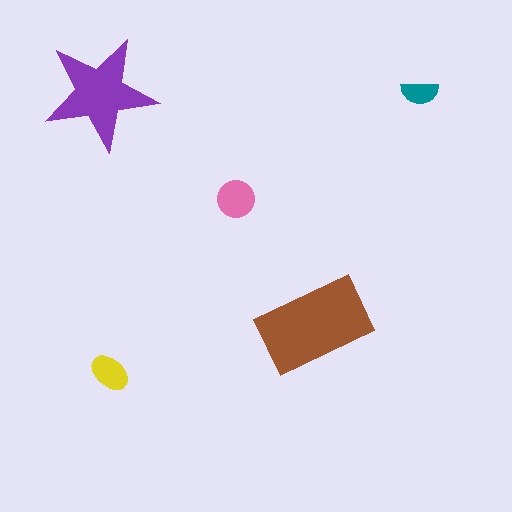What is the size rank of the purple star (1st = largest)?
2nd.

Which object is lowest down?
The yellow ellipse is bottommost.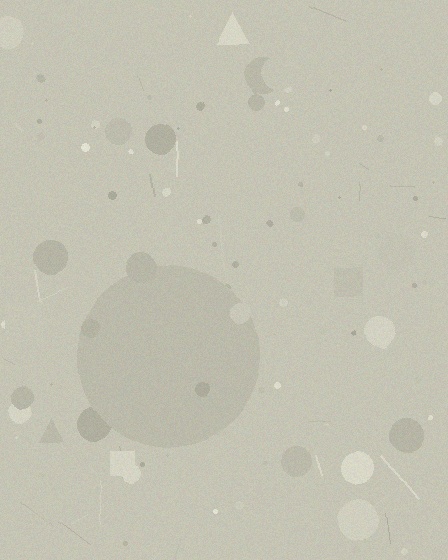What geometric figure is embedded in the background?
A circle is embedded in the background.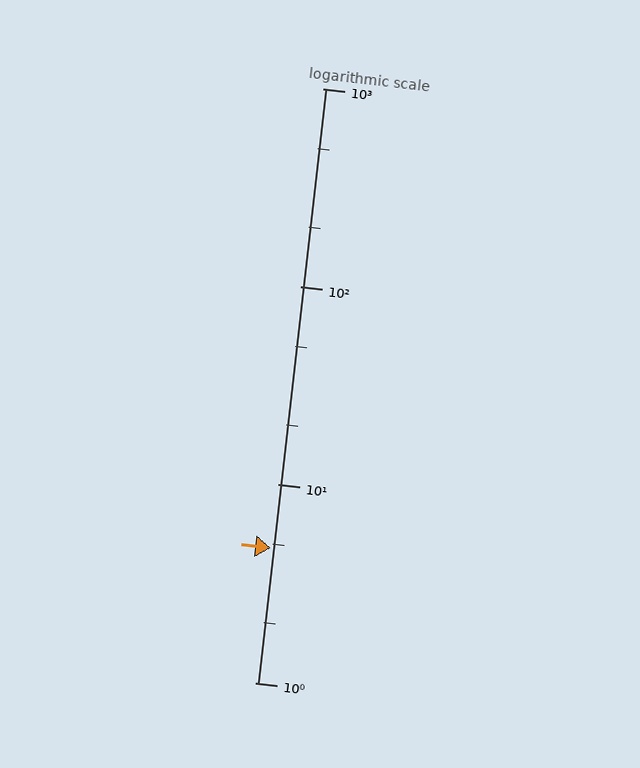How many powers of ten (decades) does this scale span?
The scale spans 3 decades, from 1 to 1000.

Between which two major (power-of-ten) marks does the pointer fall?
The pointer is between 1 and 10.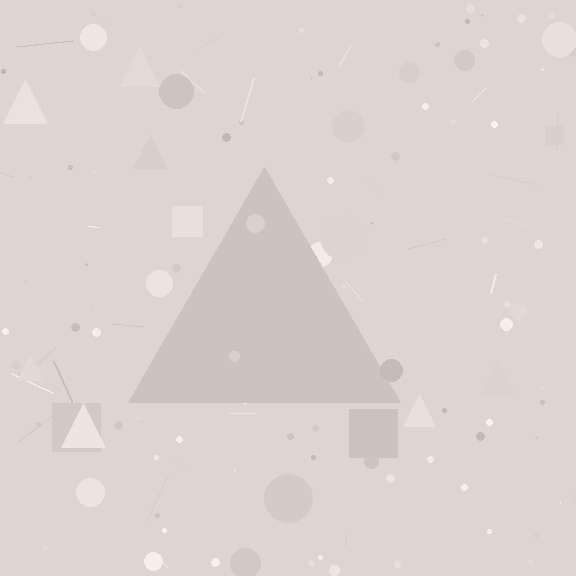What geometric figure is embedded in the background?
A triangle is embedded in the background.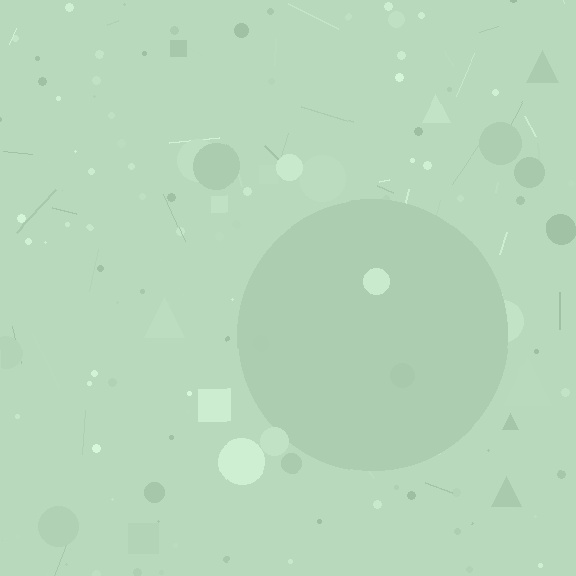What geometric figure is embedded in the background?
A circle is embedded in the background.